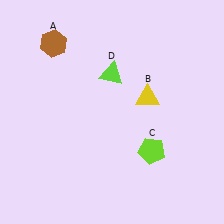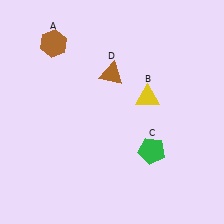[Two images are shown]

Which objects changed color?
C changed from lime to green. D changed from lime to brown.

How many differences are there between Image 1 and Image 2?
There are 2 differences between the two images.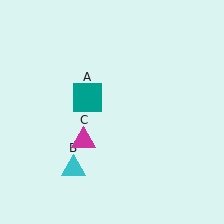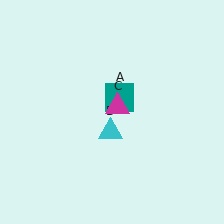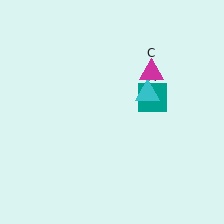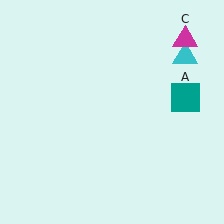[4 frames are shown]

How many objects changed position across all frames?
3 objects changed position: teal square (object A), cyan triangle (object B), magenta triangle (object C).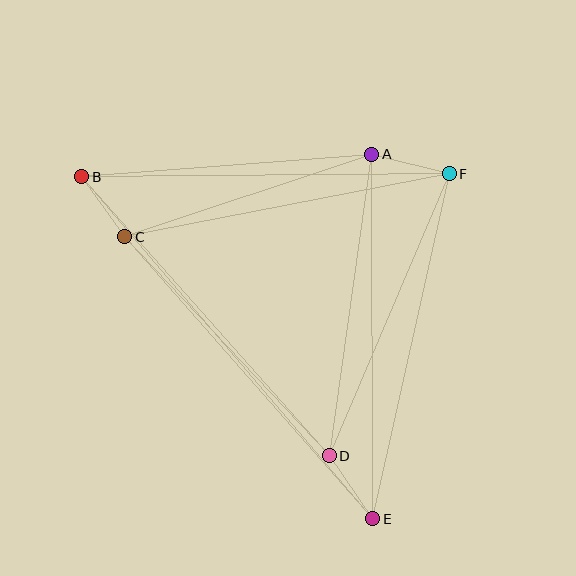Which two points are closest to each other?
Points B and C are closest to each other.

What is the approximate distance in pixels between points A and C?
The distance between A and C is approximately 260 pixels.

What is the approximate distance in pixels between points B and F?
The distance between B and F is approximately 368 pixels.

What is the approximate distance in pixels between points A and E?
The distance between A and E is approximately 364 pixels.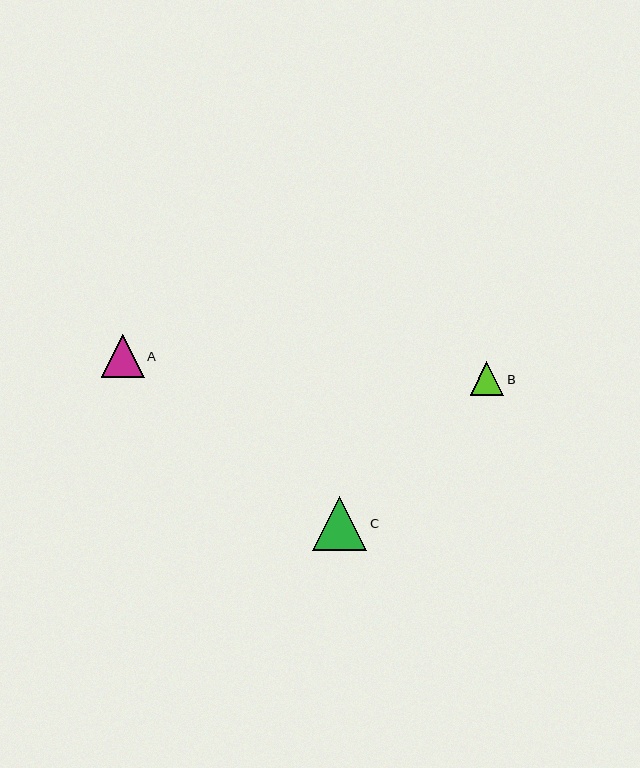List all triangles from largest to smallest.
From largest to smallest: C, A, B.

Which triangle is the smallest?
Triangle B is the smallest with a size of approximately 33 pixels.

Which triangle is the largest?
Triangle C is the largest with a size of approximately 54 pixels.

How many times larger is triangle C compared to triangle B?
Triangle C is approximately 1.6 times the size of triangle B.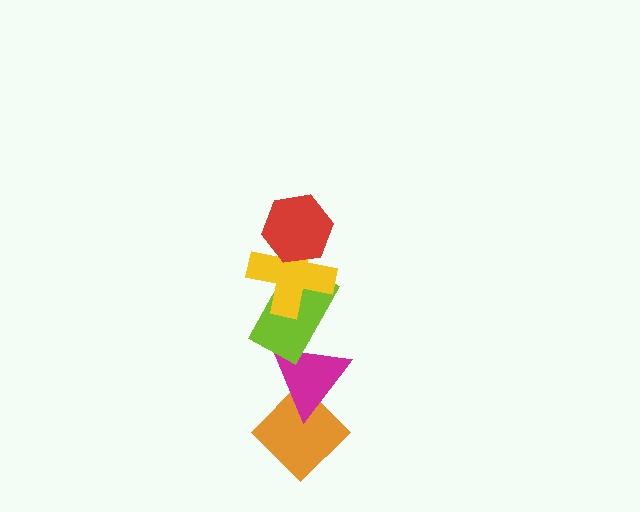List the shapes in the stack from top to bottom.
From top to bottom: the red hexagon, the yellow cross, the lime rectangle, the magenta triangle, the orange diamond.